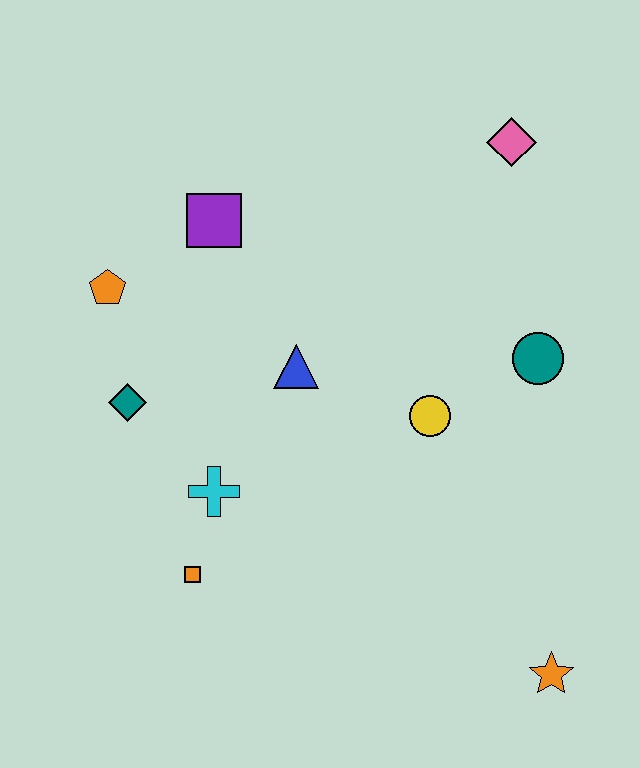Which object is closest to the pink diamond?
The teal circle is closest to the pink diamond.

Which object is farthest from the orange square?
The pink diamond is farthest from the orange square.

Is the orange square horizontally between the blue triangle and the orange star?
No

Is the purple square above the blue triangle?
Yes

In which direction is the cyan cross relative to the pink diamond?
The cyan cross is below the pink diamond.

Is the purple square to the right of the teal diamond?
Yes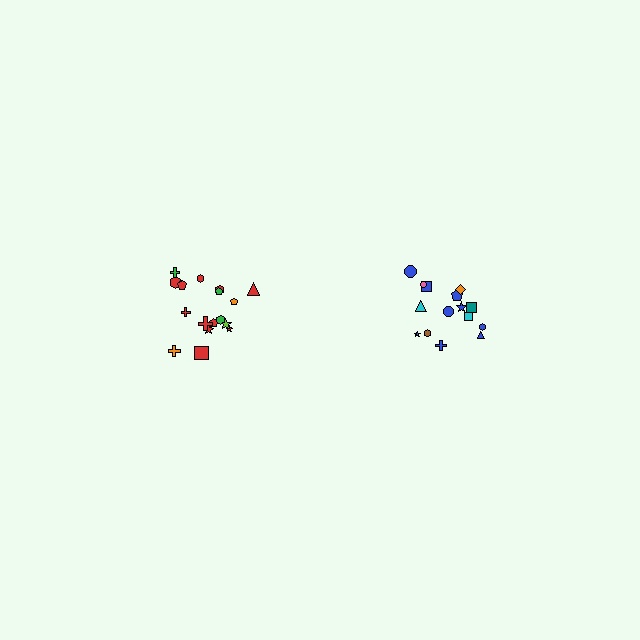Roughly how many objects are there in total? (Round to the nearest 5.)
Roughly 35 objects in total.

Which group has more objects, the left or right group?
The left group.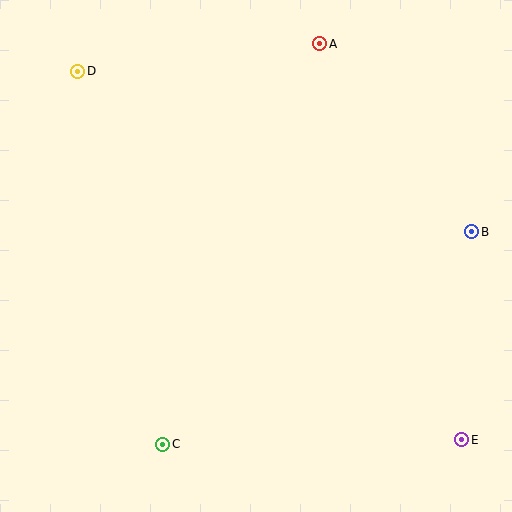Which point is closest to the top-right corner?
Point A is closest to the top-right corner.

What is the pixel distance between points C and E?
The distance between C and E is 299 pixels.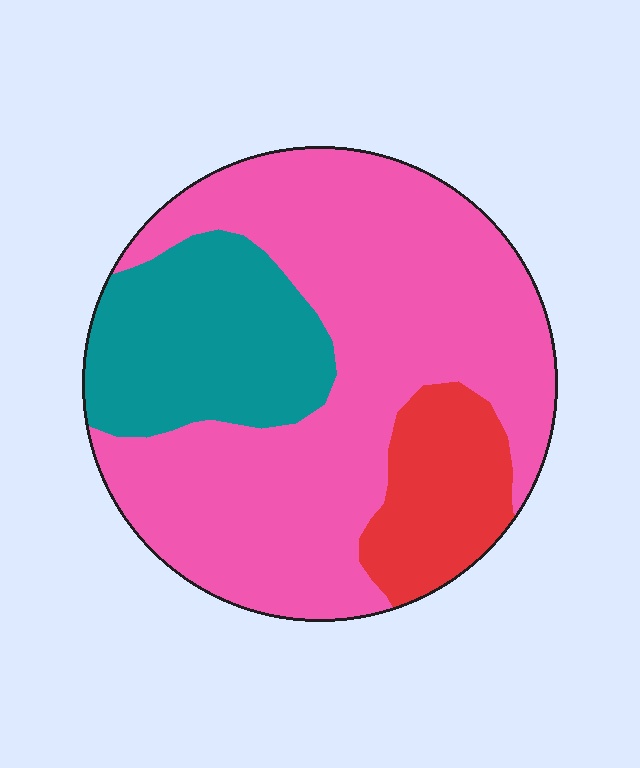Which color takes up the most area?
Pink, at roughly 65%.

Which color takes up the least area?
Red, at roughly 15%.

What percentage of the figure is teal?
Teal takes up about one fifth (1/5) of the figure.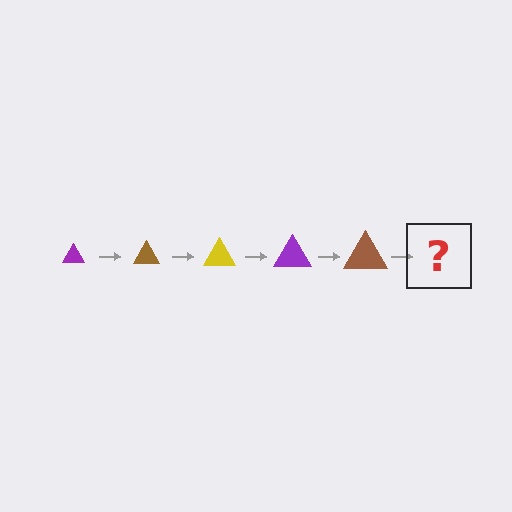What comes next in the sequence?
The next element should be a yellow triangle, larger than the previous one.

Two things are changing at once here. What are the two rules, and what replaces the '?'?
The two rules are that the triangle grows larger each step and the color cycles through purple, brown, and yellow. The '?' should be a yellow triangle, larger than the previous one.